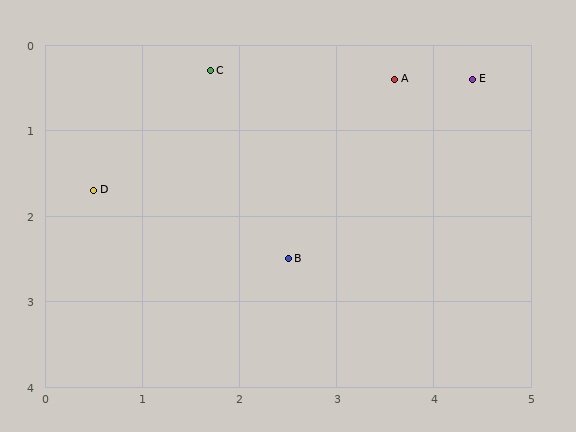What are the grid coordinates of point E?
Point E is at approximately (4.4, 0.4).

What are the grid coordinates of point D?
Point D is at approximately (0.5, 1.7).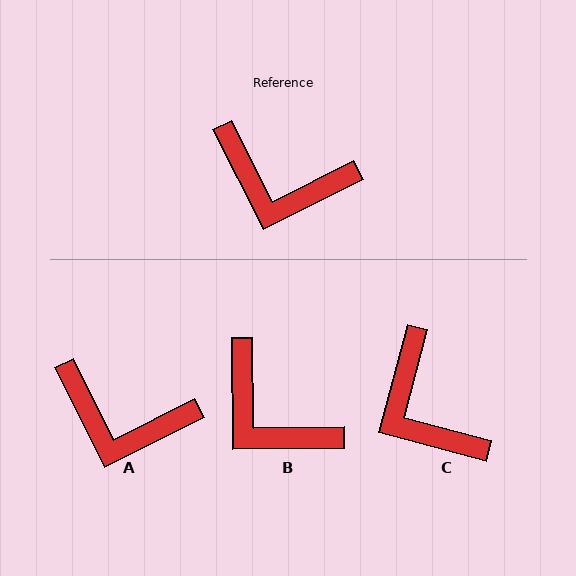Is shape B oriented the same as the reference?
No, it is off by about 26 degrees.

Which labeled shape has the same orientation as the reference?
A.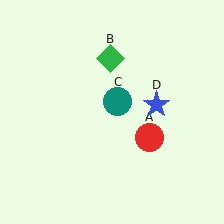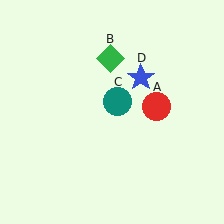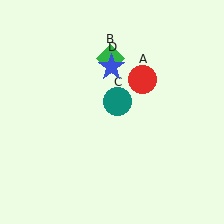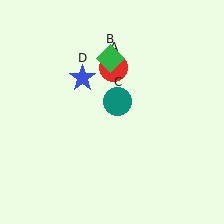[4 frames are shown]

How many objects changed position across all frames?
2 objects changed position: red circle (object A), blue star (object D).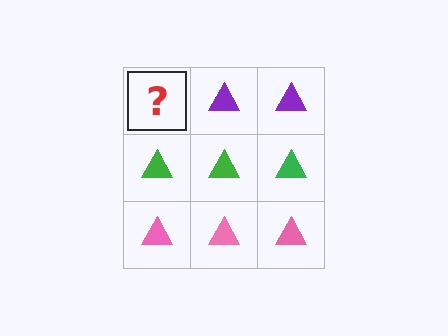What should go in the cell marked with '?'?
The missing cell should contain a purple triangle.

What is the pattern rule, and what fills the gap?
The rule is that each row has a consistent color. The gap should be filled with a purple triangle.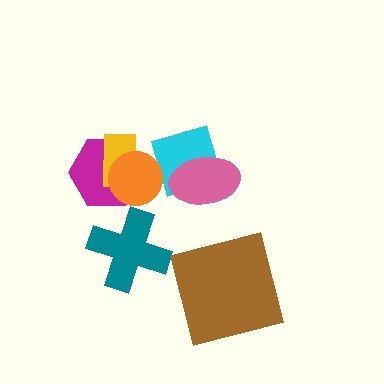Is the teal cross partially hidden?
No, no other shape covers it.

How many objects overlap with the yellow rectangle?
2 objects overlap with the yellow rectangle.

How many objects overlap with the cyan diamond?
2 objects overlap with the cyan diamond.